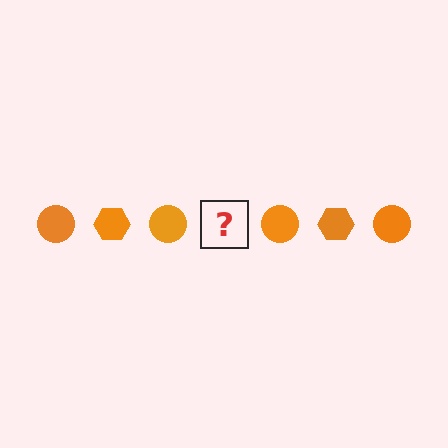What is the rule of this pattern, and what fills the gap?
The rule is that the pattern cycles through circle, hexagon shapes in orange. The gap should be filled with an orange hexagon.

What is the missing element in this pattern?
The missing element is an orange hexagon.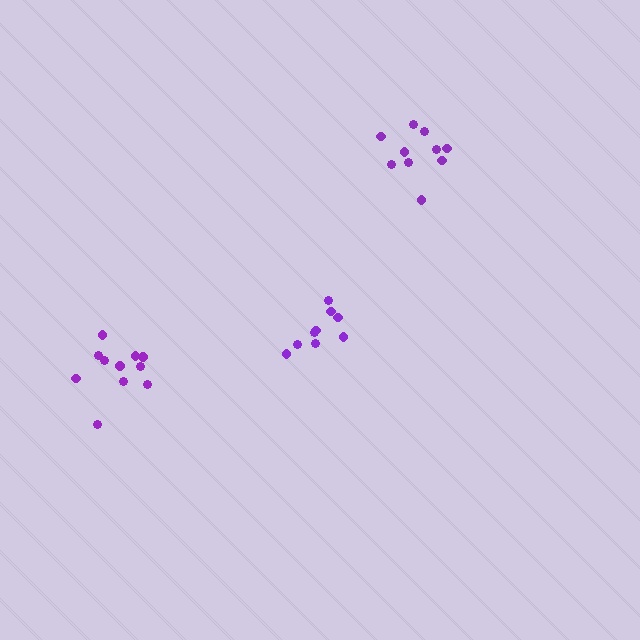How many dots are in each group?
Group 1: 10 dots, Group 2: 9 dots, Group 3: 11 dots (30 total).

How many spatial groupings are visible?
There are 3 spatial groupings.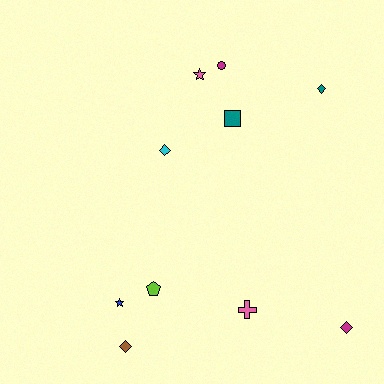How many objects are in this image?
There are 10 objects.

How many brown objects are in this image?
There is 1 brown object.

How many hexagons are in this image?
There are no hexagons.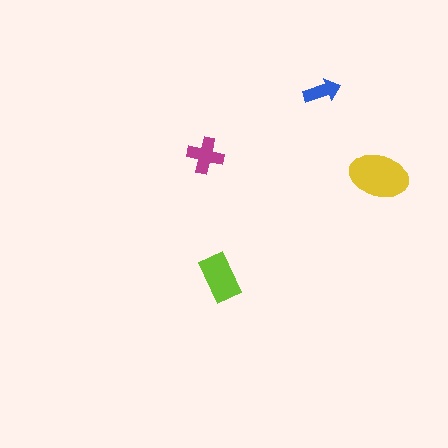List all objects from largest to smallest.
The yellow ellipse, the lime rectangle, the magenta cross, the blue arrow.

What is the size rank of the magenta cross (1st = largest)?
3rd.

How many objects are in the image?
There are 4 objects in the image.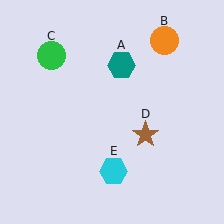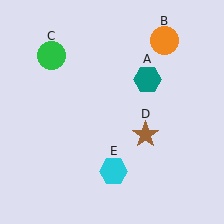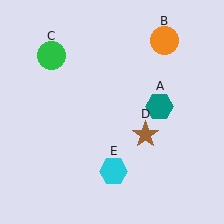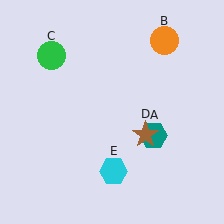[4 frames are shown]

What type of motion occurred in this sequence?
The teal hexagon (object A) rotated clockwise around the center of the scene.